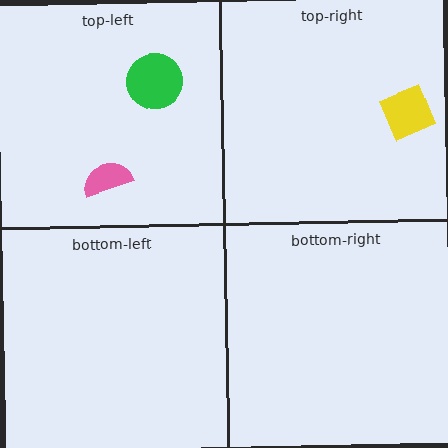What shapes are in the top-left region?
The pink semicircle, the green circle.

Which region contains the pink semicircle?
The top-left region.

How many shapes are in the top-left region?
2.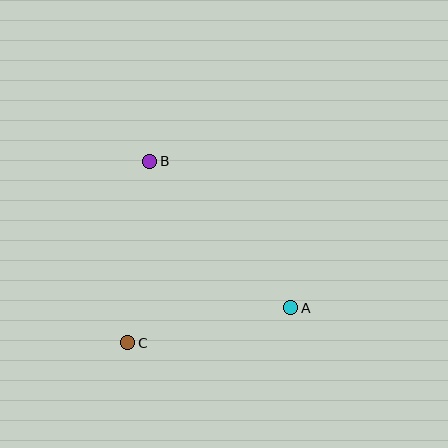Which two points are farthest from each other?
Points A and B are farthest from each other.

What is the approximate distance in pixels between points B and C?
The distance between B and C is approximately 183 pixels.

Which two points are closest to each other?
Points A and C are closest to each other.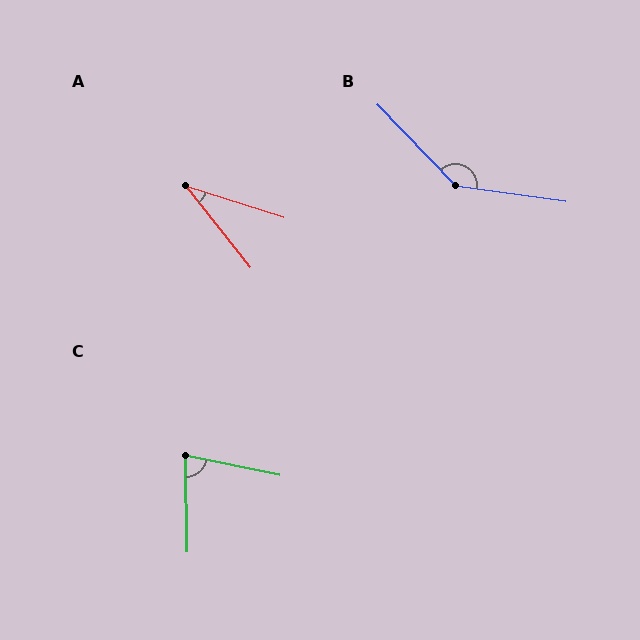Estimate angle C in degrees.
Approximately 77 degrees.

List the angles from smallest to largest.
A (34°), C (77°), B (142°).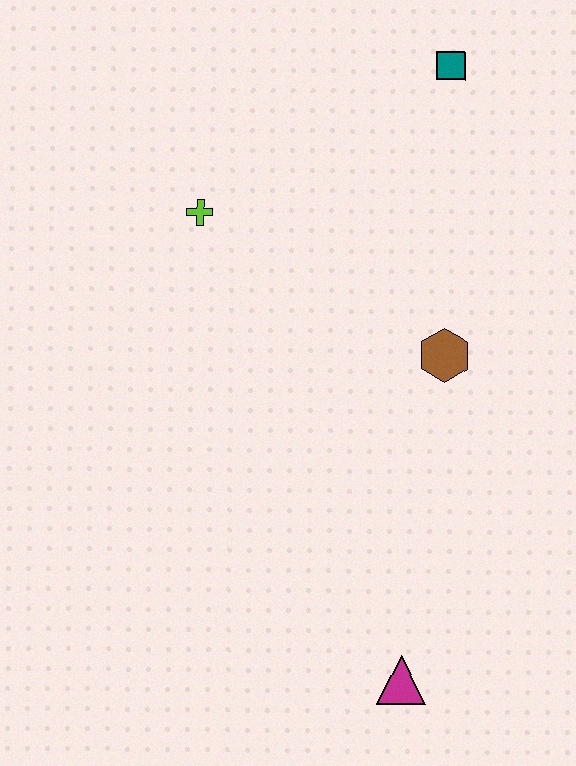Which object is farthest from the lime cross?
The magenta triangle is farthest from the lime cross.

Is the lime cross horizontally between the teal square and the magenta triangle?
No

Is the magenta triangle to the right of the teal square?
No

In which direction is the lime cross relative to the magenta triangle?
The lime cross is above the magenta triangle.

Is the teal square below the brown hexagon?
No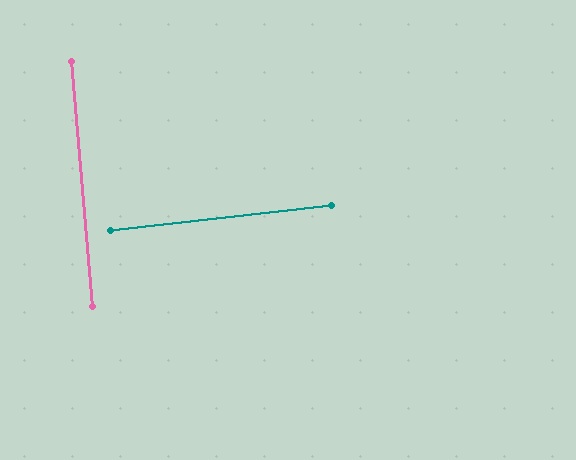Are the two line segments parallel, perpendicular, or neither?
Perpendicular — they meet at approximately 89°.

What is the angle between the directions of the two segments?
Approximately 89 degrees.